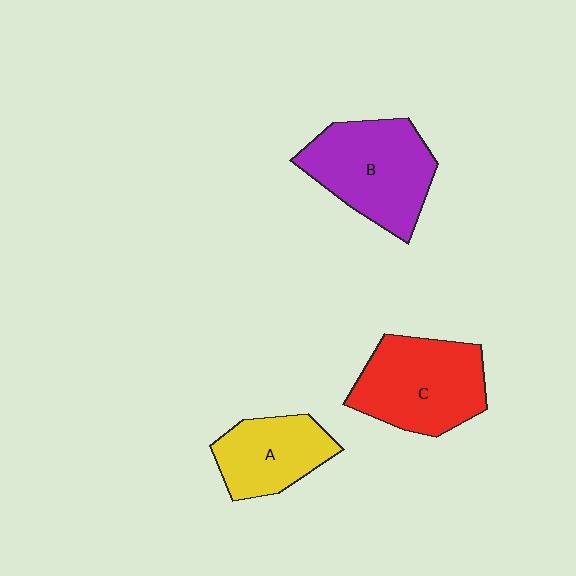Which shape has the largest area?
Shape B (purple).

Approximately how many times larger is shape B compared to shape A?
Approximately 1.5 times.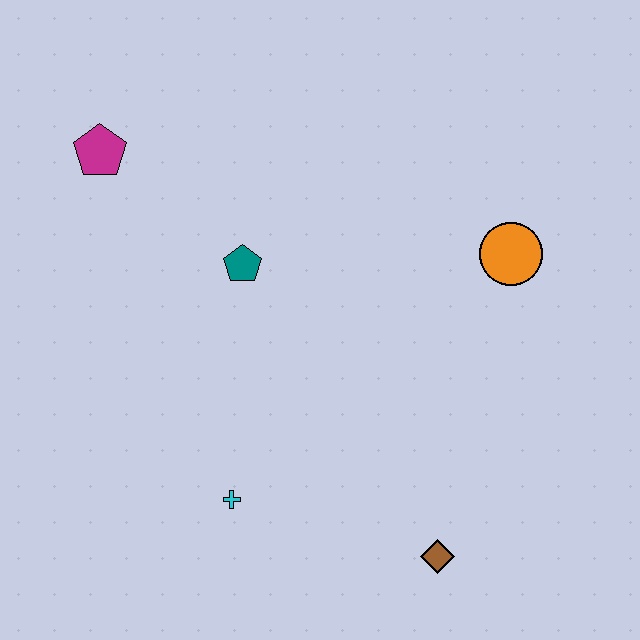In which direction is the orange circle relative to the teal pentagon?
The orange circle is to the right of the teal pentagon.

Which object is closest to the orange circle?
The teal pentagon is closest to the orange circle.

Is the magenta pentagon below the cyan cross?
No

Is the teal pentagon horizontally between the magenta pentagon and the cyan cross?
No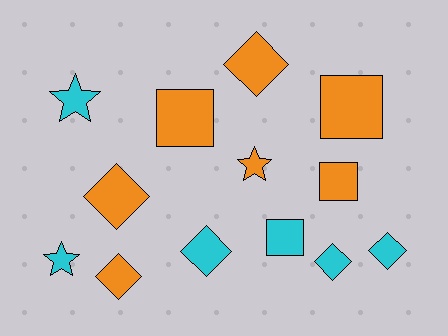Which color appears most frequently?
Orange, with 7 objects.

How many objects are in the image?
There are 13 objects.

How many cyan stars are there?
There are 2 cyan stars.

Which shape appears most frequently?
Diamond, with 6 objects.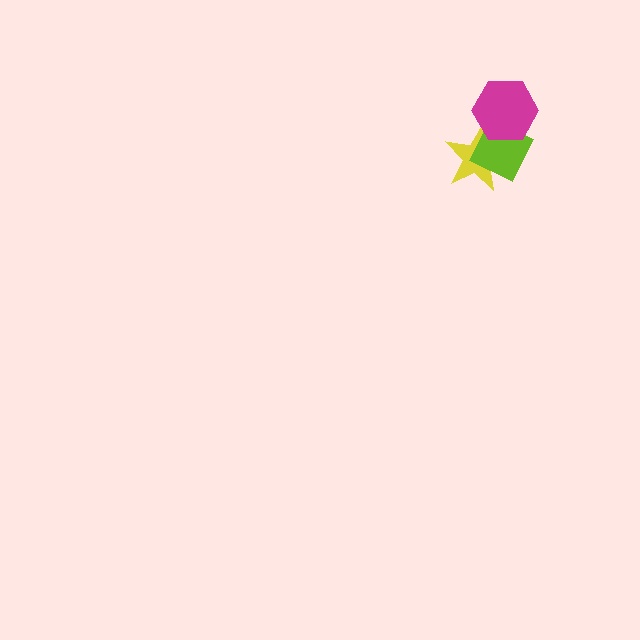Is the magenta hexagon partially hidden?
No, no other shape covers it.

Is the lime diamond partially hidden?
Yes, it is partially covered by another shape.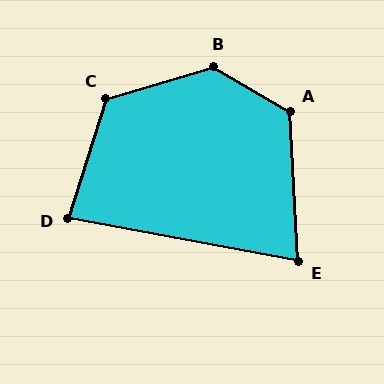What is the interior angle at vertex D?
Approximately 83 degrees (acute).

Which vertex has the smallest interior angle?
E, at approximately 76 degrees.